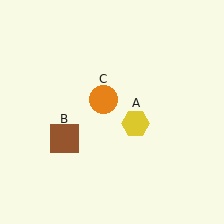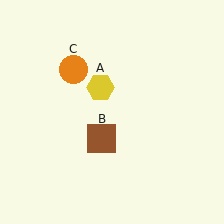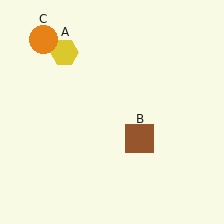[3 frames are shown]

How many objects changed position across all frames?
3 objects changed position: yellow hexagon (object A), brown square (object B), orange circle (object C).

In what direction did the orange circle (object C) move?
The orange circle (object C) moved up and to the left.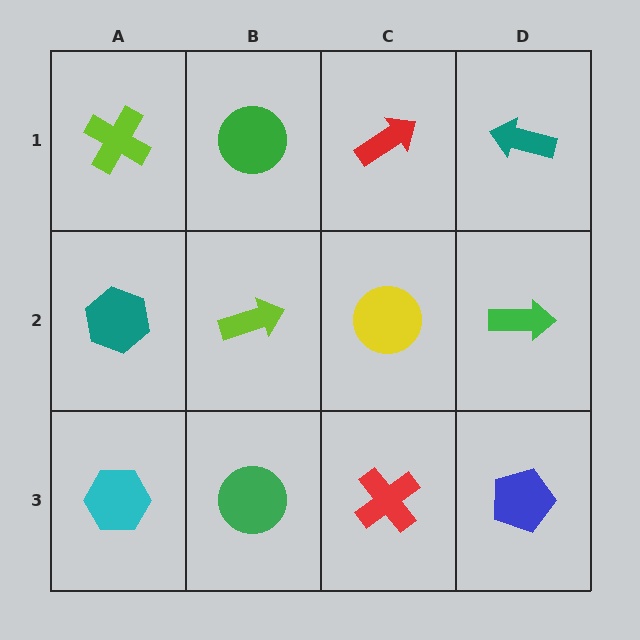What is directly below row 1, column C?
A yellow circle.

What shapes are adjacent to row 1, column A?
A teal hexagon (row 2, column A), a green circle (row 1, column B).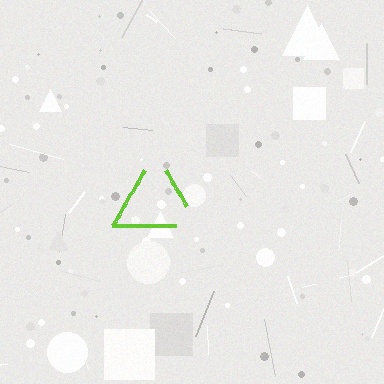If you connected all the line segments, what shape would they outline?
They would outline a triangle.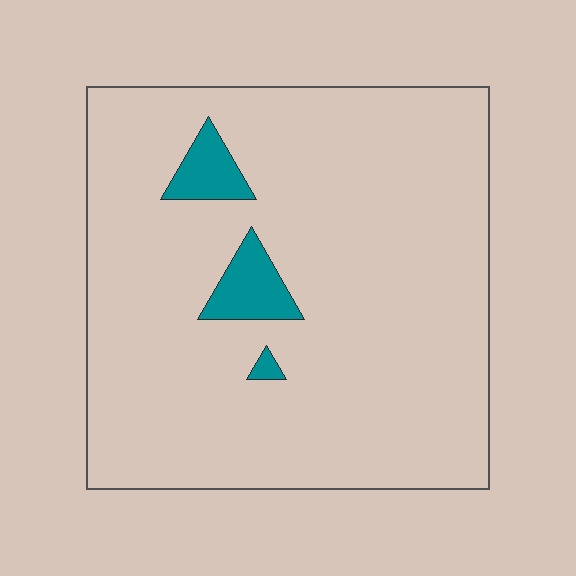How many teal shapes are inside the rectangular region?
3.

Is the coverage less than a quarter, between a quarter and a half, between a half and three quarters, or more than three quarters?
Less than a quarter.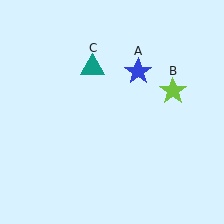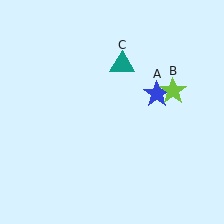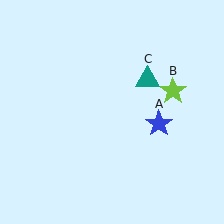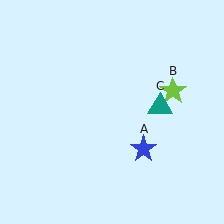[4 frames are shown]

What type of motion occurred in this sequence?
The blue star (object A), teal triangle (object C) rotated clockwise around the center of the scene.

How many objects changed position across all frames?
2 objects changed position: blue star (object A), teal triangle (object C).